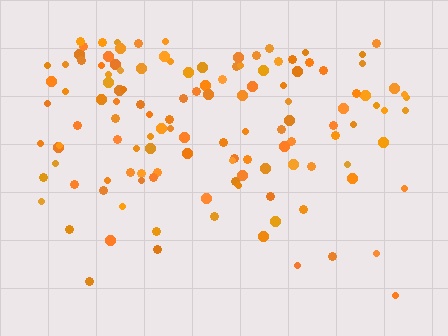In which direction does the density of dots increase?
From bottom to top, with the top side densest.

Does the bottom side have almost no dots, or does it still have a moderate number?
Still a moderate number, just noticeably fewer than the top.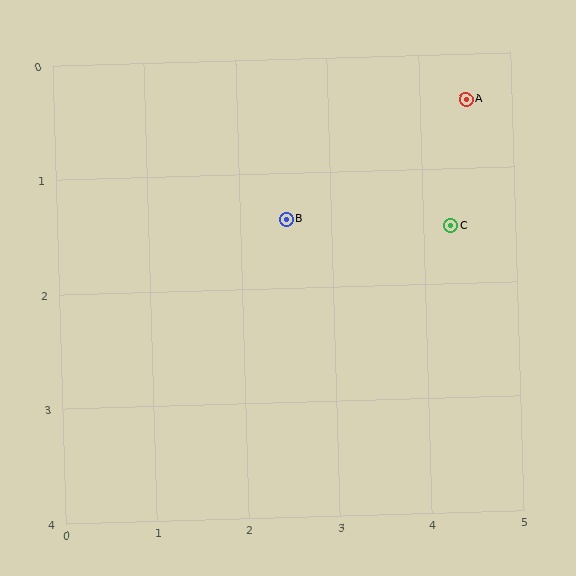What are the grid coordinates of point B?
Point B is at approximately (2.5, 1.4).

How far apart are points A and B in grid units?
Points A and B are about 2.2 grid units apart.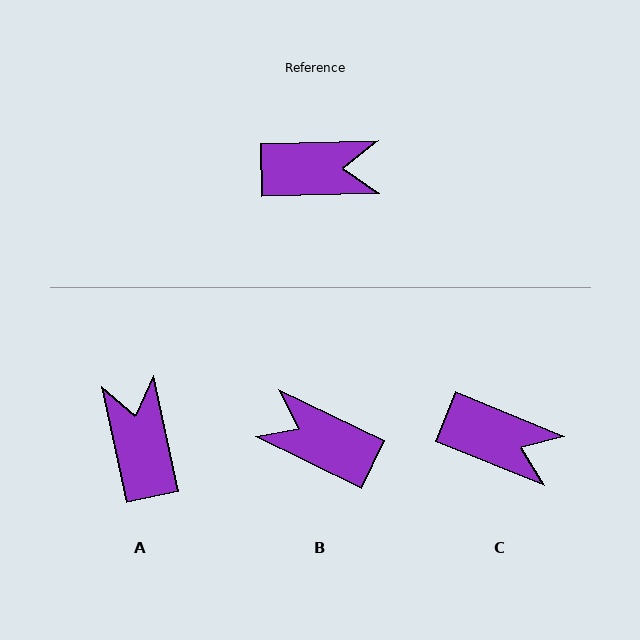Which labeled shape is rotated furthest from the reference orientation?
B, about 153 degrees away.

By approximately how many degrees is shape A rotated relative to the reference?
Approximately 101 degrees counter-clockwise.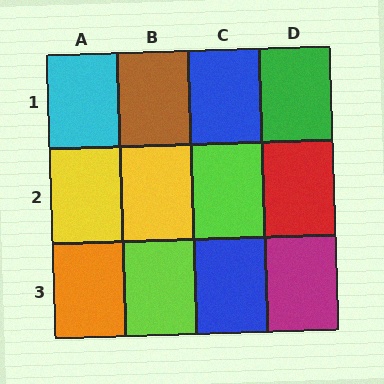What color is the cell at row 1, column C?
Blue.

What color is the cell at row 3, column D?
Magenta.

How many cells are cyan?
1 cell is cyan.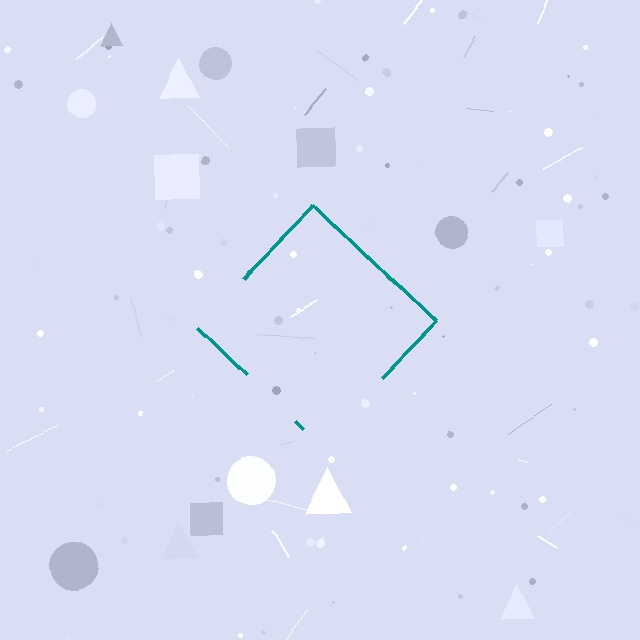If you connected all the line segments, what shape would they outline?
They would outline a diamond.